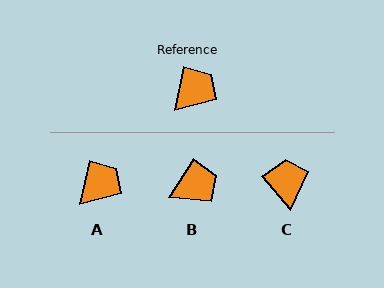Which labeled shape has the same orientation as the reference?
A.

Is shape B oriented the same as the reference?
No, it is off by about 20 degrees.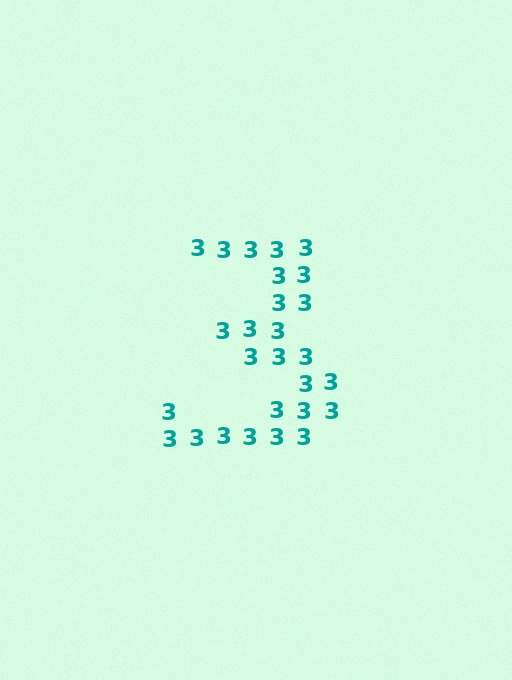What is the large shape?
The large shape is the digit 3.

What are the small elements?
The small elements are digit 3's.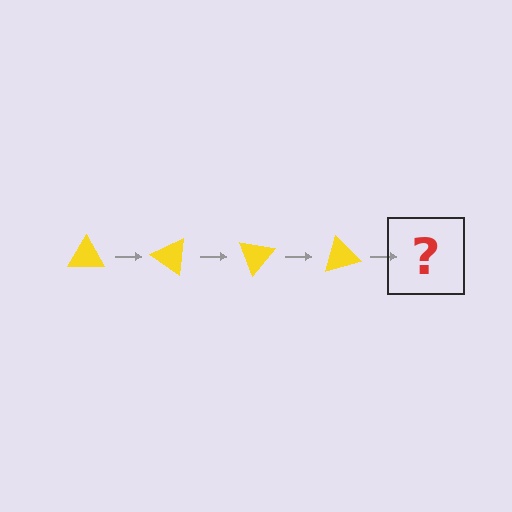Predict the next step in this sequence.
The next step is a yellow triangle rotated 140 degrees.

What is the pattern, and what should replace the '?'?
The pattern is that the triangle rotates 35 degrees each step. The '?' should be a yellow triangle rotated 140 degrees.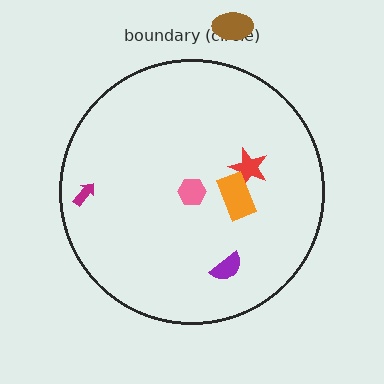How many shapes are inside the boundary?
5 inside, 1 outside.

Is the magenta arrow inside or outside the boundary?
Inside.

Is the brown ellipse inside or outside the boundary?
Outside.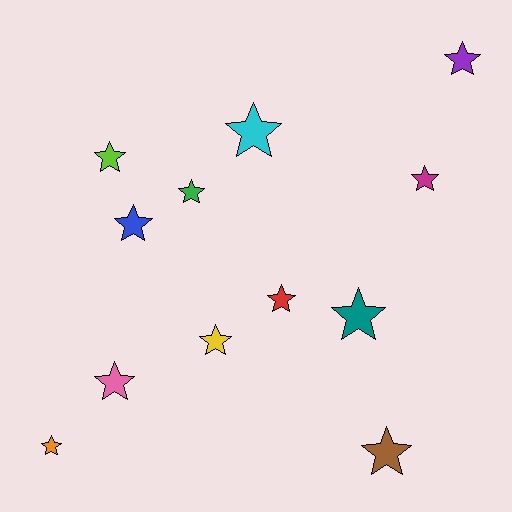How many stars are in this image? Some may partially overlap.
There are 12 stars.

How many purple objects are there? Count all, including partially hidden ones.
There is 1 purple object.